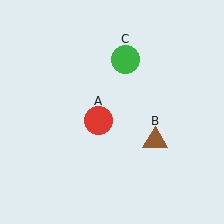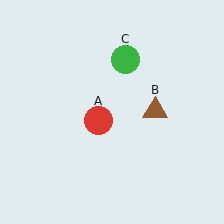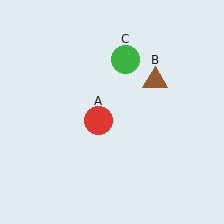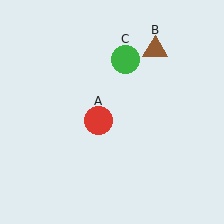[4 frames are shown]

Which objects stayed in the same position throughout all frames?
Red circle (object A) and green circle (object C) remained stationary.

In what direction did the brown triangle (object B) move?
The brown triangle (object B) moved up.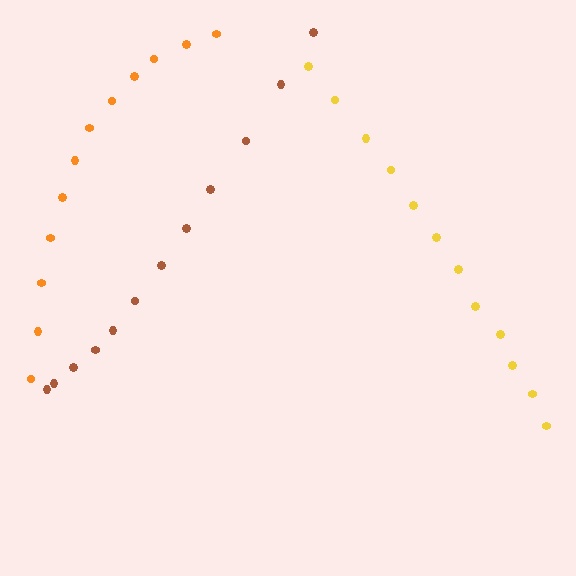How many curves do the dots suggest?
There are 3 distinct paths.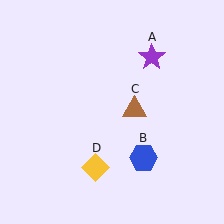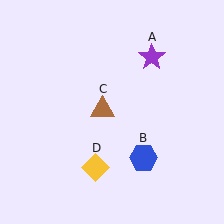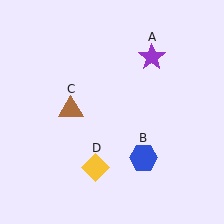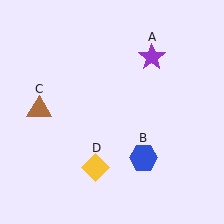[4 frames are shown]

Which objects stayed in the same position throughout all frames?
Purple star (object A) and blue hexagon (object B) and yellow diamond (object D) remained stationary.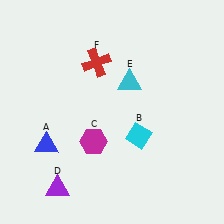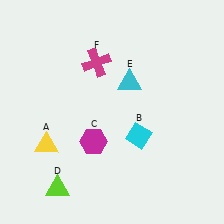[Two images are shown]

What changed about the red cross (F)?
In Image 1, F is red. In Image 2, it changed to magenta.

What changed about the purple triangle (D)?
In Image 1, D is purple. In Image 2, it changed to lime.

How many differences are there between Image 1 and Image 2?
There are 3 differences between the two images.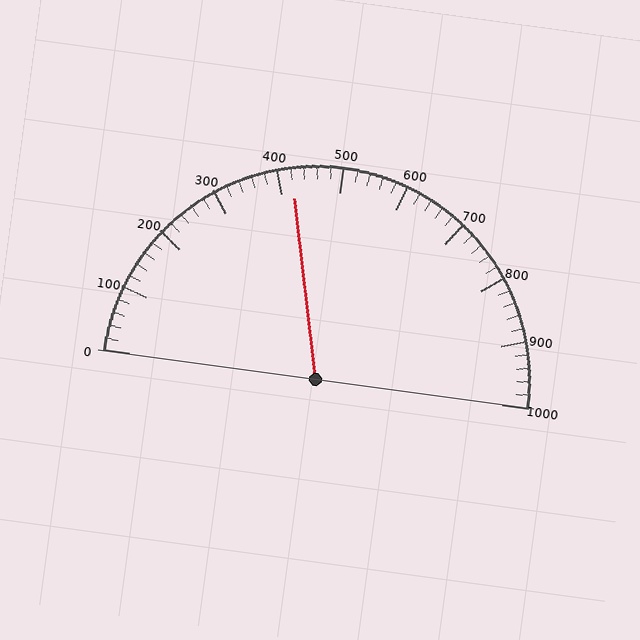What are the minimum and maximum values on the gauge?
The gauge ranges from 0 to 1000.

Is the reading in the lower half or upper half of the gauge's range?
The reading is in the lower half of the range (0 to 1000).